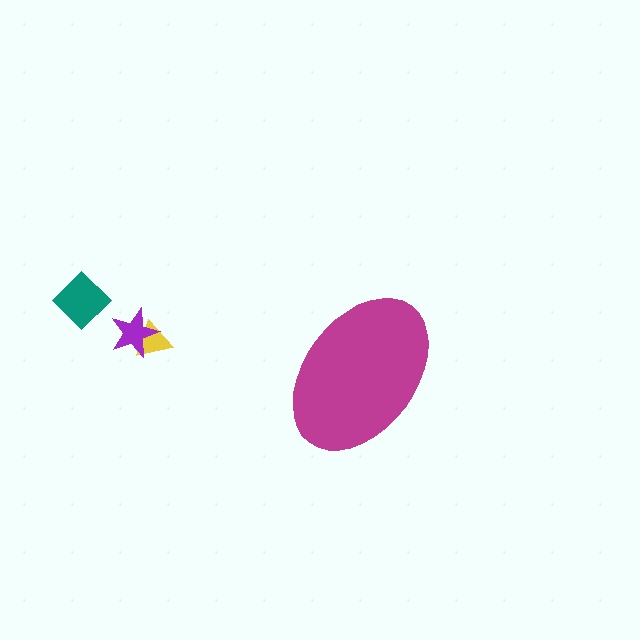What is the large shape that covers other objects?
A magenta ellipse.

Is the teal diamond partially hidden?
No, the teal diamond is fully visible.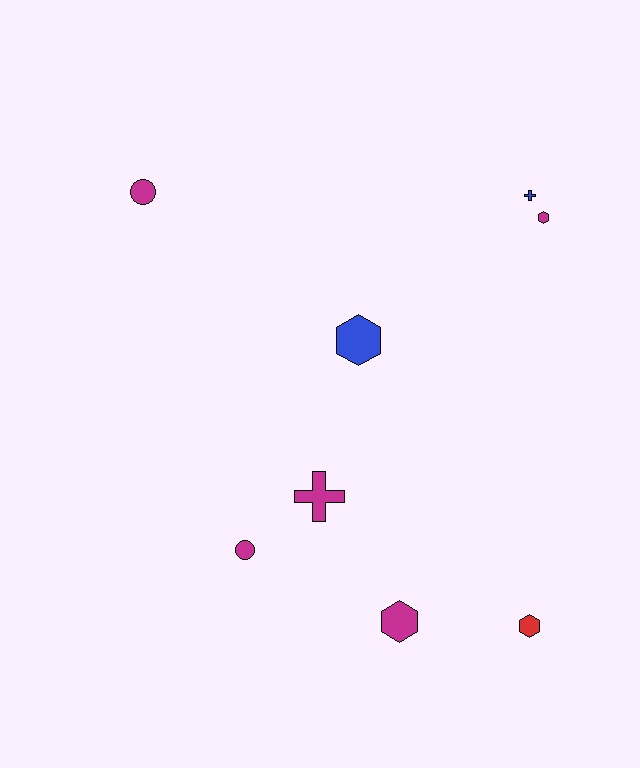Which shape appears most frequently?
Hexagon, with 4 objects.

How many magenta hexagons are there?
There are 2 magenta hexagons.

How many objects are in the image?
There are 8 objects.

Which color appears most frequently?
Magenta, with 5 objects.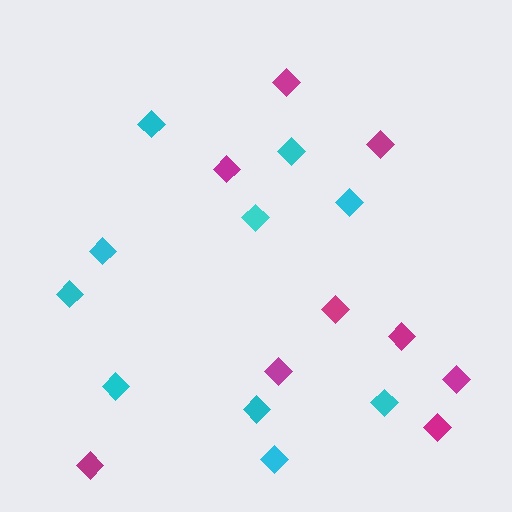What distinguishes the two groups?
There are 2 groups: one group of cyan diamonds (10) and one group of magenta diamonds (9).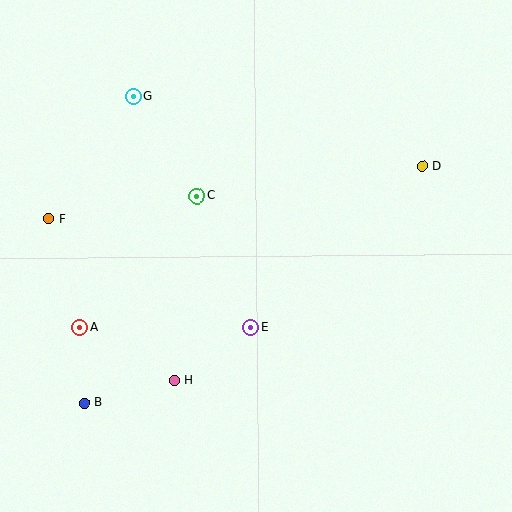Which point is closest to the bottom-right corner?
Point E is closest to the bottom-right corner.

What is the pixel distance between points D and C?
The distance between D and C is 228 pixels.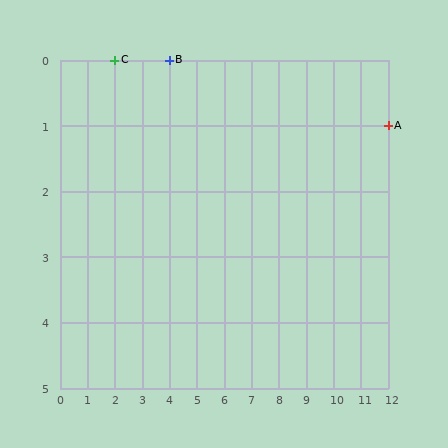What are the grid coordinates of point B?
Point B is at grid coordinates (4, 0).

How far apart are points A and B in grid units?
Points A and B are 8 columns and 1 row apart (about 8.1 grid units diagonally).